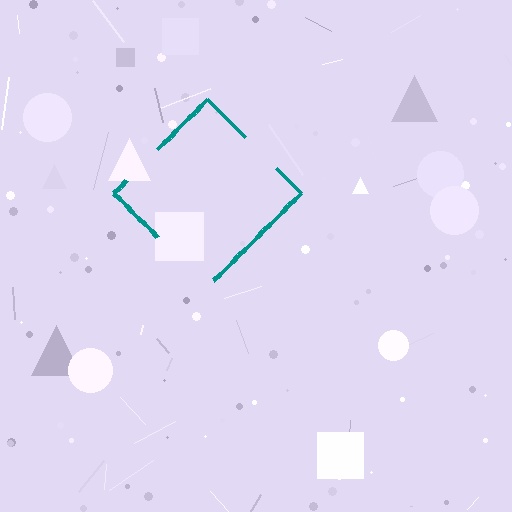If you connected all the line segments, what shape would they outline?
They would outline a diamond.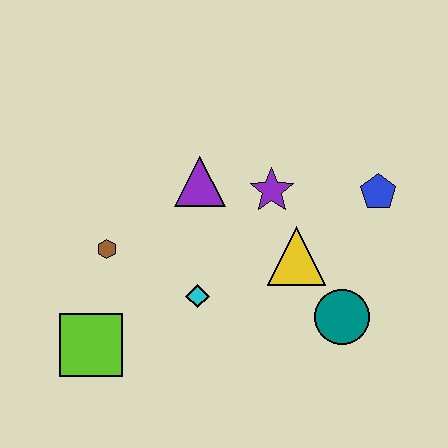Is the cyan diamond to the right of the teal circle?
No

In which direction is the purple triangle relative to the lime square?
The purple triangle is above the lime square.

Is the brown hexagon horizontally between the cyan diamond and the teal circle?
No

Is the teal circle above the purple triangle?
No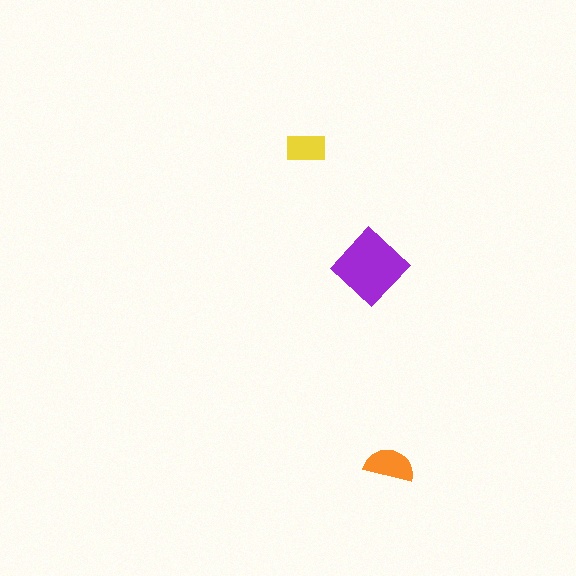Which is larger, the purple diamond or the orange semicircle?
The purple diamond.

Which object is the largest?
The purple diamond.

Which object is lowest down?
The orange semicircle is bottommost.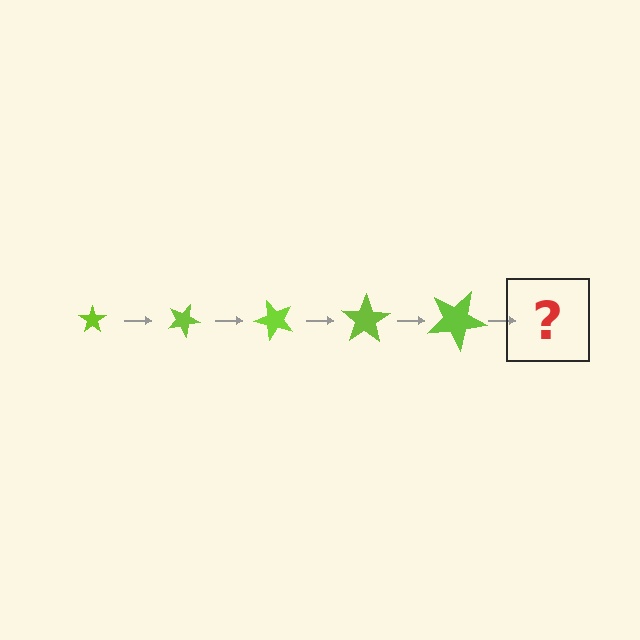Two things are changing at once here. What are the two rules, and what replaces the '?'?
The two rules are that the star grows larger each step and it rotates 25 degrees each step. The '?' should be a star, larger than the previous one and rotated 125 degrees from the start.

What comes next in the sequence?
The next element should be a star, larger than the previous one and rotated 125 degrees from the start.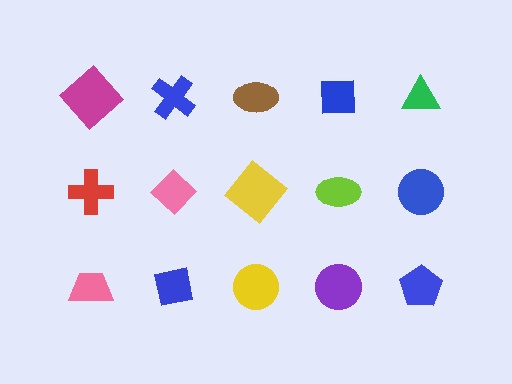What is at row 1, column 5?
A green triangle.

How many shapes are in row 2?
5 shapes.